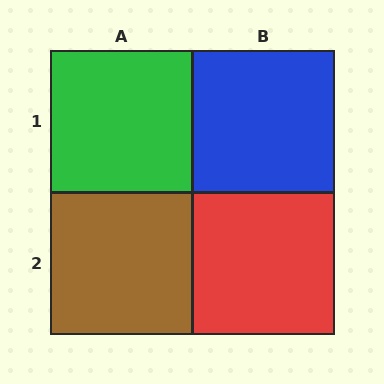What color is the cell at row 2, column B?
Red.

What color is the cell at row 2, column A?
Brown.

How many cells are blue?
1 cell is blue.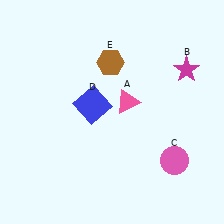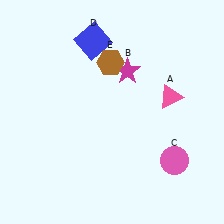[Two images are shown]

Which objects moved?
The objects that moved are: the pink triangle (A), the magenta star (B), the blue square (D).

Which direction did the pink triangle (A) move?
The pink triangle (A) moved right.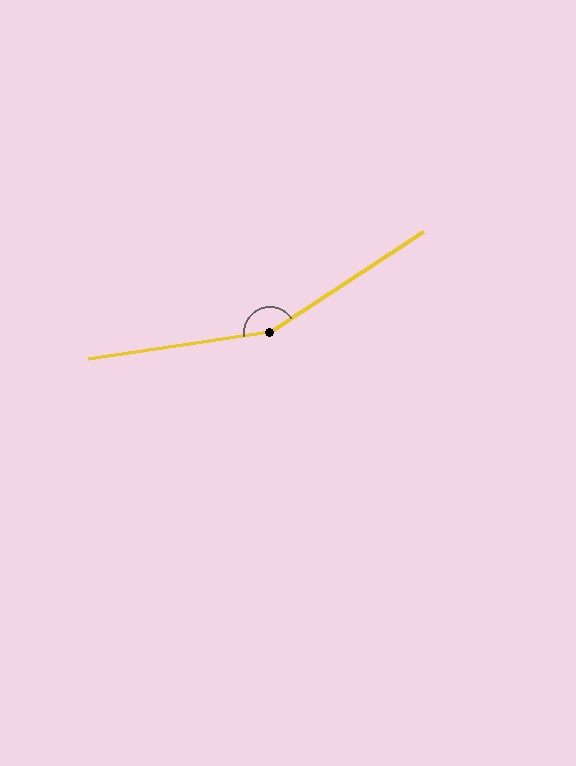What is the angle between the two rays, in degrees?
Approximately 155 degrees.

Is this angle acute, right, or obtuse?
It is obtuse.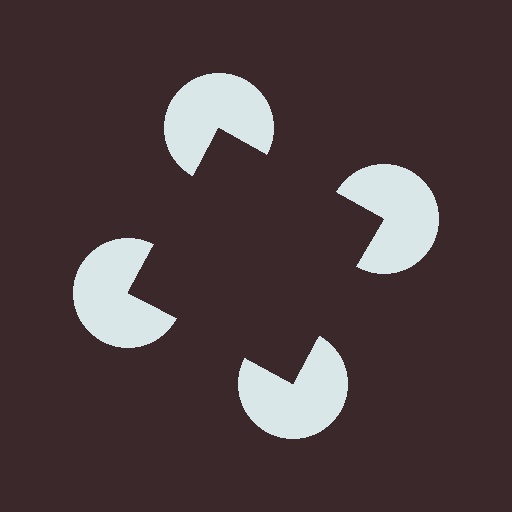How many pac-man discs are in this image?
There are 4 — one at each vertex of the illusory square.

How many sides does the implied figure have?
4 sides.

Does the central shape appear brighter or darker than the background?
It typically appears slightly darker than the background, even though no actual brightness change is drawn.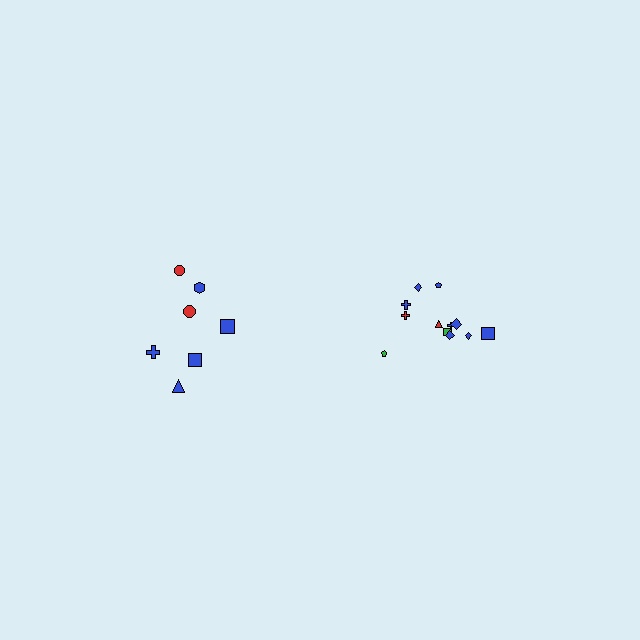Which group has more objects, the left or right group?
The right group.